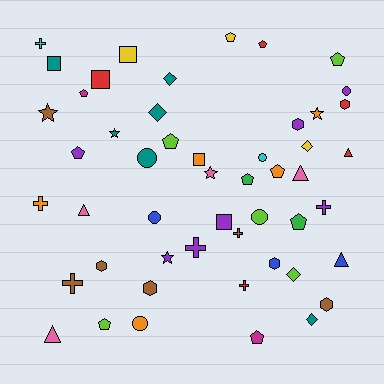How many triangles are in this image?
There are 5 triangles.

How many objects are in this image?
There are 50 objects.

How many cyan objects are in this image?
There are 2 cyan objects.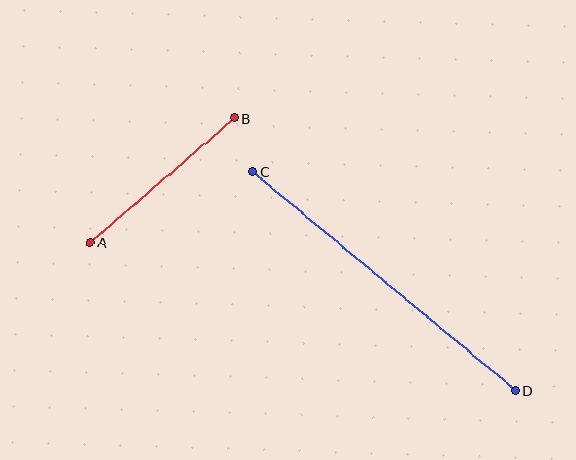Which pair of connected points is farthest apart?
Points C and D are farthest apart.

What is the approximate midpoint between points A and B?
The midpoint is at approximately (162, 180) pixels.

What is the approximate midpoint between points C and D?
The midpoint is at approximately (384, 281) pixels.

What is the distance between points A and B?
The distance is approximately 191 pixels.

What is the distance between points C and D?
The distance is approximately 342 pixels.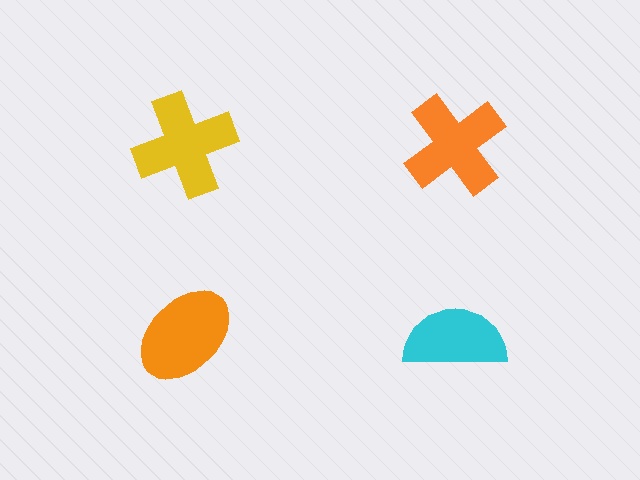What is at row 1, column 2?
An orange cross.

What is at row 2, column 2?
A cyan semicircle.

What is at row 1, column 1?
A yellow cross.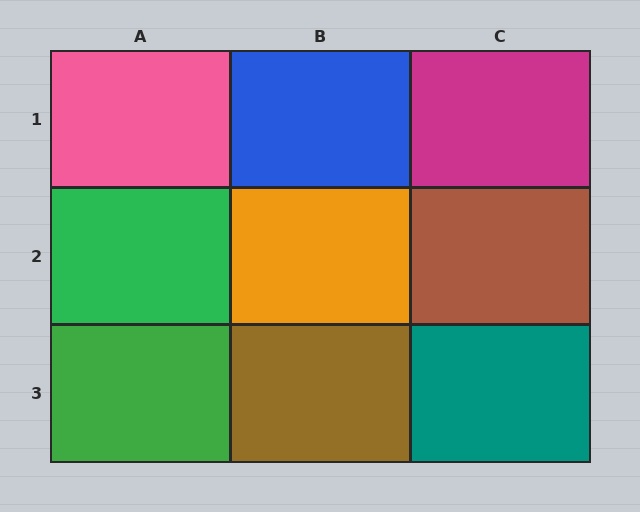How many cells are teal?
1 cell is teal.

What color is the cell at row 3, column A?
Green.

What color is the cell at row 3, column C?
Teal.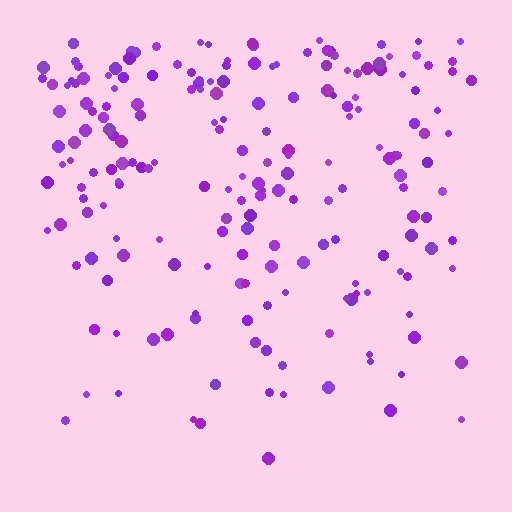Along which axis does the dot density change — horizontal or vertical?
Vertical.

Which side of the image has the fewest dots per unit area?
The bottom.